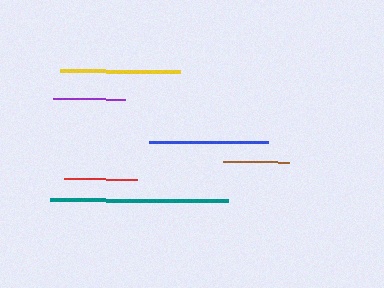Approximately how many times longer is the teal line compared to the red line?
The teal line is approximately 2.4 times the length of the red line.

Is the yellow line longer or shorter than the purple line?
The yellow line is longer than the purple line.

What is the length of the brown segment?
The brown segment is approximately 65 pixels long.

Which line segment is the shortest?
The brown line is the shortest at approximately 65 pixels.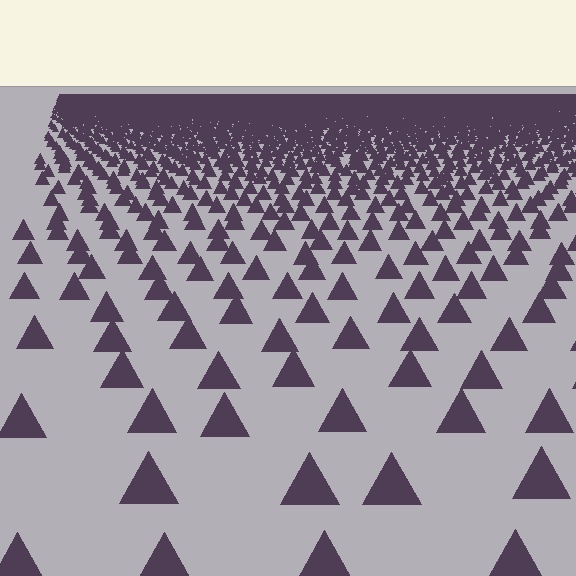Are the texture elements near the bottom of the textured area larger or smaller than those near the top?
Larger. Near the bottom, elements are closer to the viewer and appear at a bigger on-screen size.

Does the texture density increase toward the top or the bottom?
Density increases toward the top.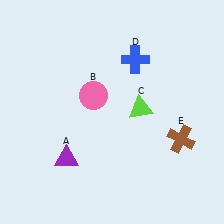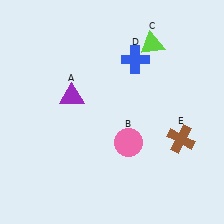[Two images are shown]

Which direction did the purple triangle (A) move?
The purple triangle (A) moved up.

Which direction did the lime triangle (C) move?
The lime triangle (C) moved up.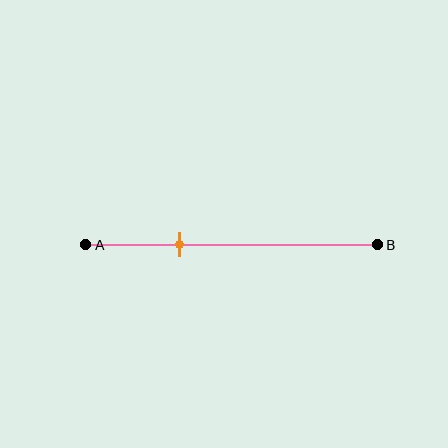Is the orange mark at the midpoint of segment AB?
No, the mark is at about 30% from A, not at the 50% midpoint.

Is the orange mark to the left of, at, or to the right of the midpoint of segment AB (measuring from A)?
The orange mark is to the left of the midpoint of segment AB.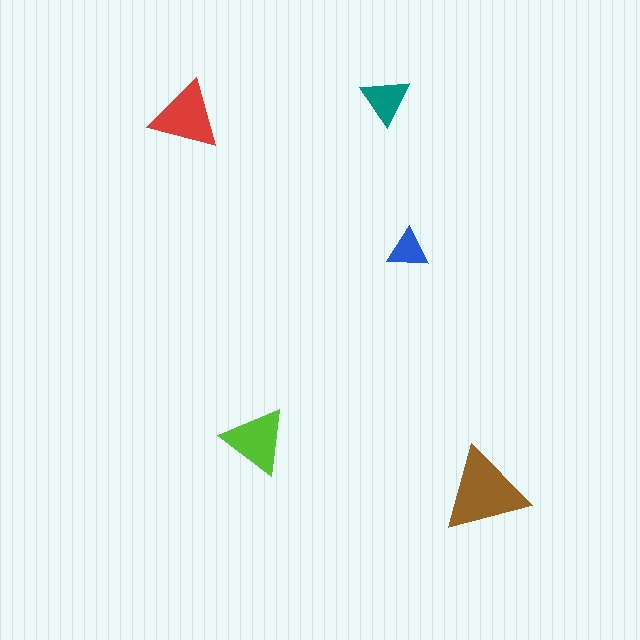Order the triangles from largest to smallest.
the brown one, the red one, the lime one, the teal one, the blue one.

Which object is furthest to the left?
The red triangle is leftmost.